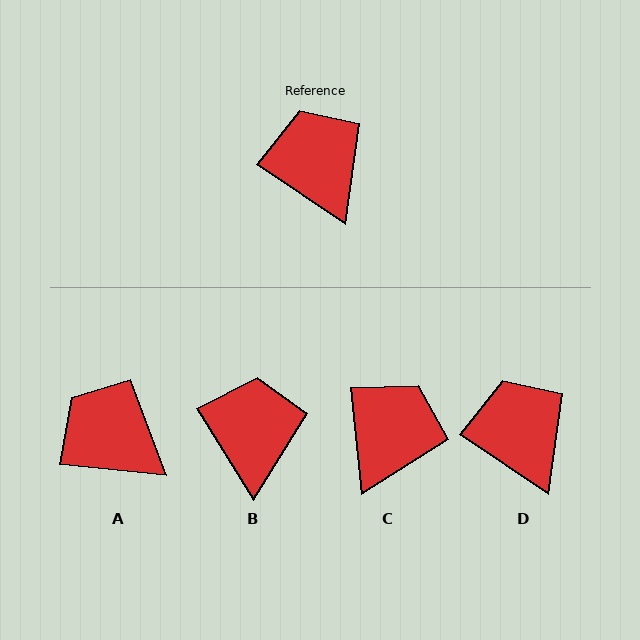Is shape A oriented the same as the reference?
No, it is off by about 28 degrees.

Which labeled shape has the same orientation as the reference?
D.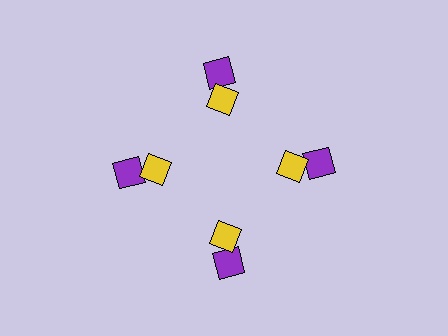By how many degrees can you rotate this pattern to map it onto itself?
The pattern maps onto itself every 90 degrees of rotation.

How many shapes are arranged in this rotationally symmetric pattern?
There are 8 shapes, arranged in 4 groups of 2.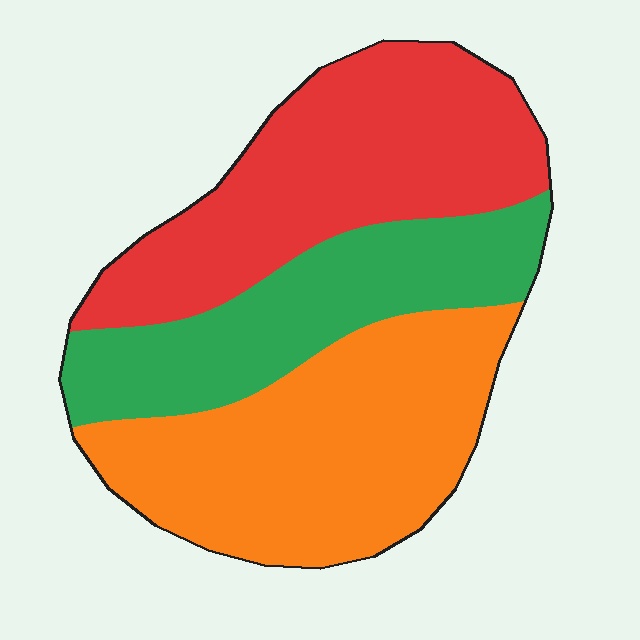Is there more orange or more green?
Orange.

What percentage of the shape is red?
Red covers roughly 35% of the shape.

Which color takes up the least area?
Green, at roughly 25%.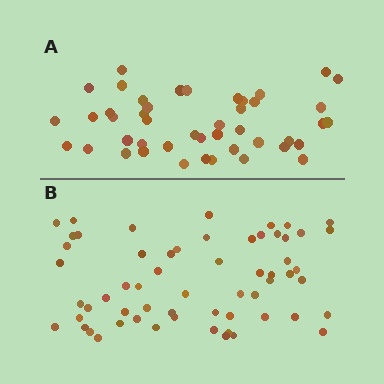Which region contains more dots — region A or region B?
Region B (the bottom region) has more dots.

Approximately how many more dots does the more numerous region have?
Region B has approximately 15 more dots than region A.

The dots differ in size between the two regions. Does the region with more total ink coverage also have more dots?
No. Region A has more total ink coverage because its dots are larger, but region B actually contains more individual dots. Total area can be misleading — the number of items is what matters here.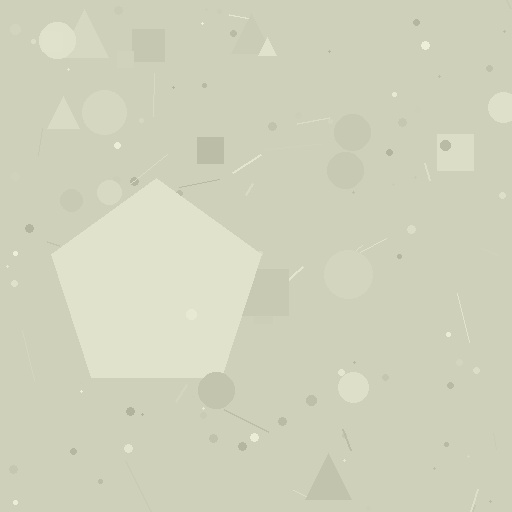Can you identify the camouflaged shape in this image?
The camouflaged shape is a pentagon.